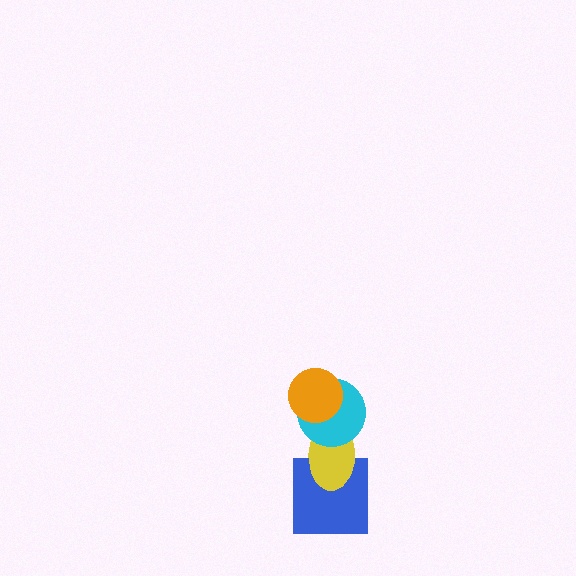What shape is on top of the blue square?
The yellow ellipse is on top of the blue square.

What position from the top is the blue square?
The blue square is 4th from the top.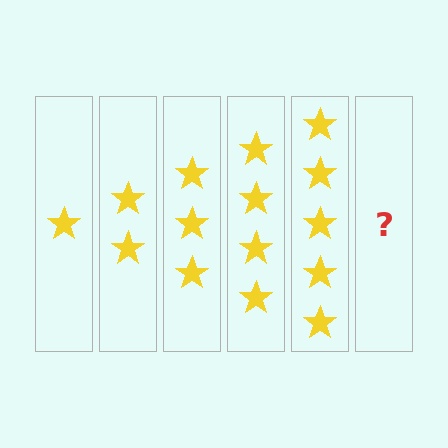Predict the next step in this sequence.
The next step is 6 stars.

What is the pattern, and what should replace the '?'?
The pattern is that each step adds one more star. The '?' should be 6 stars.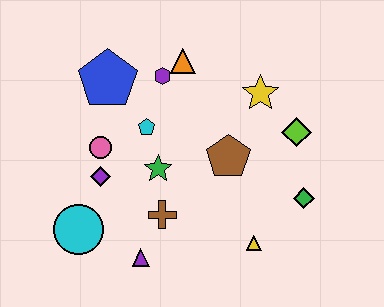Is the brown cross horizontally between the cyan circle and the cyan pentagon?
No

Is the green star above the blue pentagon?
No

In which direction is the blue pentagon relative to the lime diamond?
The blue pentagon is to the left of the lime diamond.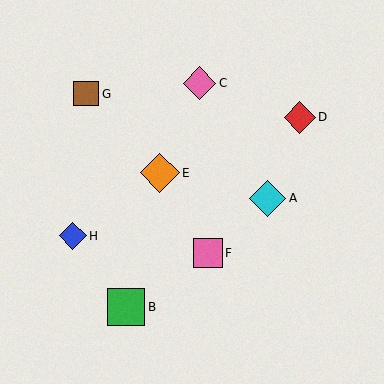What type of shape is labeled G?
Shape G is a brown square.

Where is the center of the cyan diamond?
The center of the cyan diamond is at (268, 198).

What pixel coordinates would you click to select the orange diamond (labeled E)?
Click at (160, 173) to select the orange diamond E.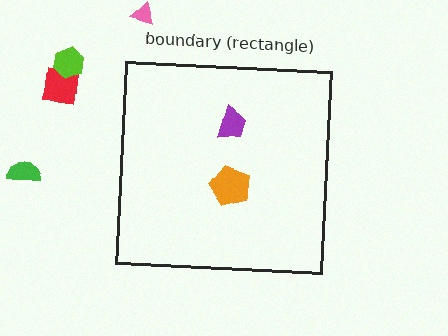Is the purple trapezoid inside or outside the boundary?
Inside.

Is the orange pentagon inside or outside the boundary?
Inside.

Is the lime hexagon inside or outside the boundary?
Outside.